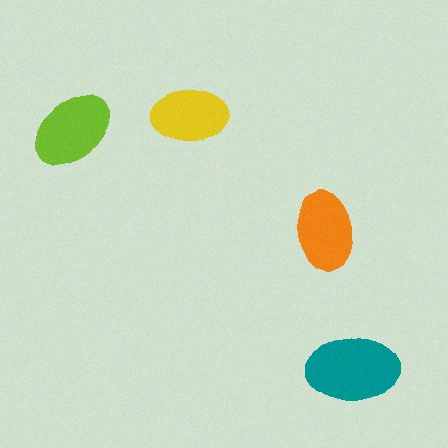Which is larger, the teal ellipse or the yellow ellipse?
The teal one.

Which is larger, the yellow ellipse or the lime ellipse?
The lime one.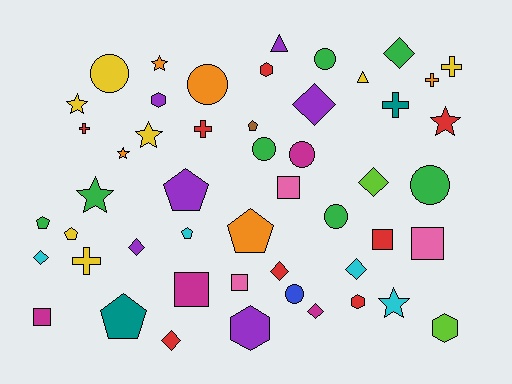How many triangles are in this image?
There are 2 triangles.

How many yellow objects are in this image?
There are 7 yellow objects.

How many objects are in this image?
There are 50 objects.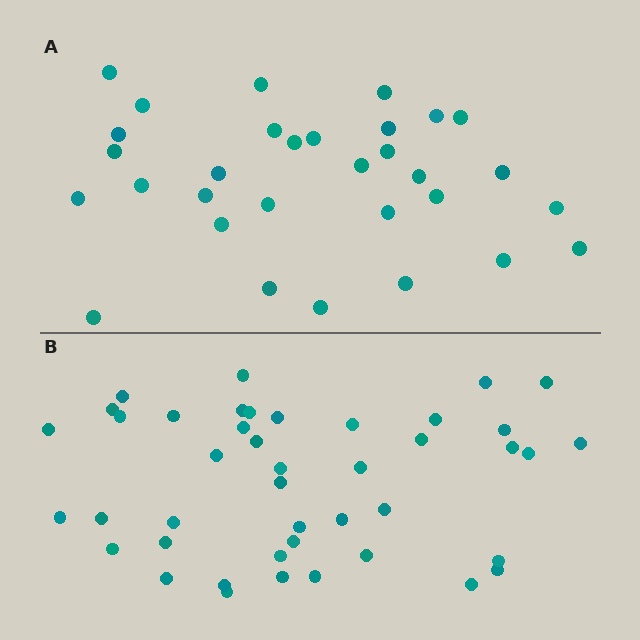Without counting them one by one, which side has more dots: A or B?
Region B (the bottom region) has more dots.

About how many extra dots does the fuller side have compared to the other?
Region B has roughly 12 or so more dots than region A.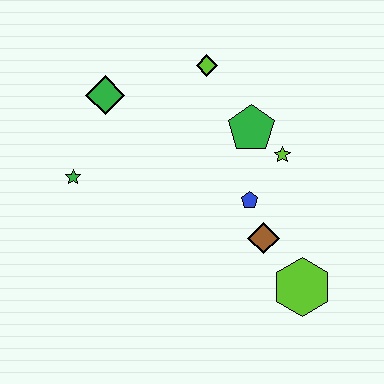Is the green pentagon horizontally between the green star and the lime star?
Yes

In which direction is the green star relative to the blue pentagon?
The green star is to the left of the blue pentagon.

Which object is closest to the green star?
The green diamond is closest to the green star.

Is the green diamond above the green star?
Yes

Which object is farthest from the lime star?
The green star is farthest from the lime star.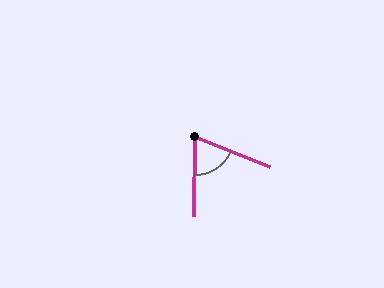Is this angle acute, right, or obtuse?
It is acute.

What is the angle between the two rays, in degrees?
Approximately 70 degrees.